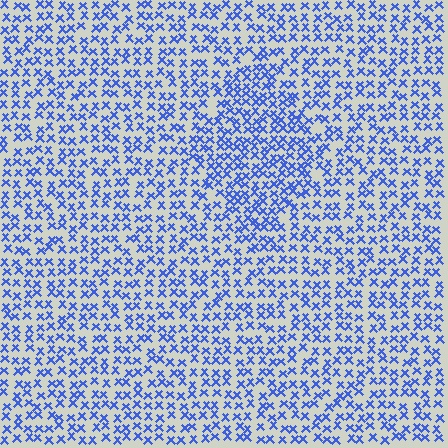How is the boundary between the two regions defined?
The boundary is defined by a change in element density (approximately 1.5x ratio). All elements are the same color, size, and shape.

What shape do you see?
I see a diamond.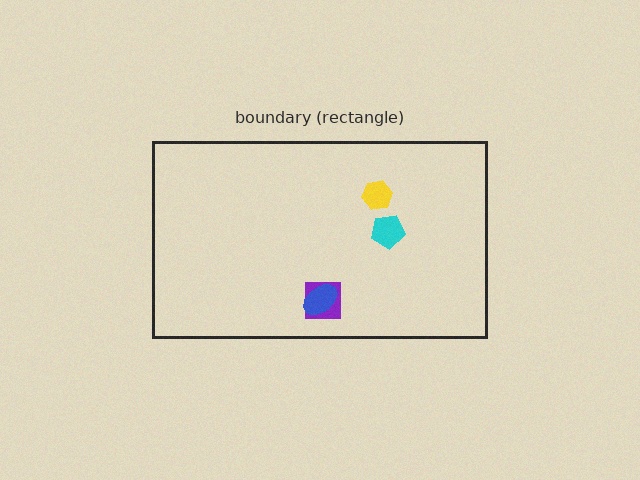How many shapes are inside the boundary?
4 inside, 0 outside.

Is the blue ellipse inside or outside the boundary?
Inside.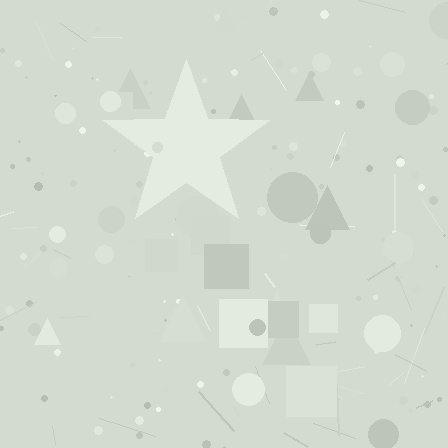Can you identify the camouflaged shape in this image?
The camouflaged shape is a star.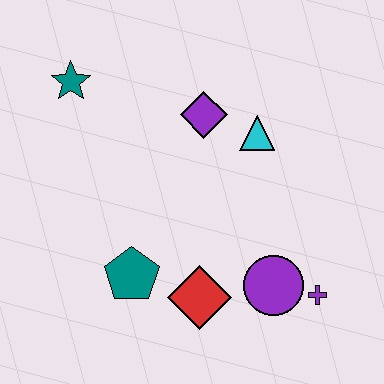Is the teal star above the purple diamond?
Yes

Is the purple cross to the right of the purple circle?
Yes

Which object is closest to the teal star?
The purple diamond is closest to the teal star.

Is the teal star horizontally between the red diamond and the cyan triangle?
No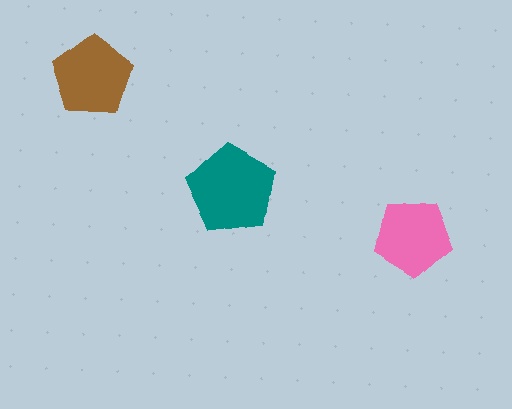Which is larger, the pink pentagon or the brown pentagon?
The brown one.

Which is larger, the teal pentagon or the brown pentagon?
The teal one.